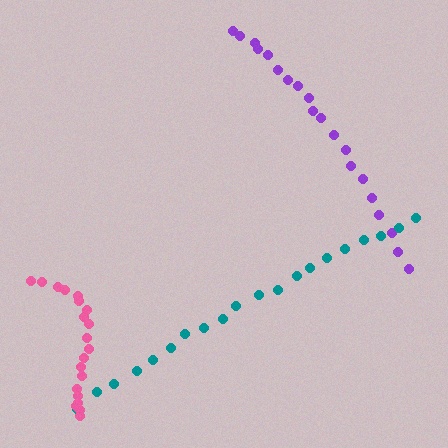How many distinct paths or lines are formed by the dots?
There are 3 distinct paths.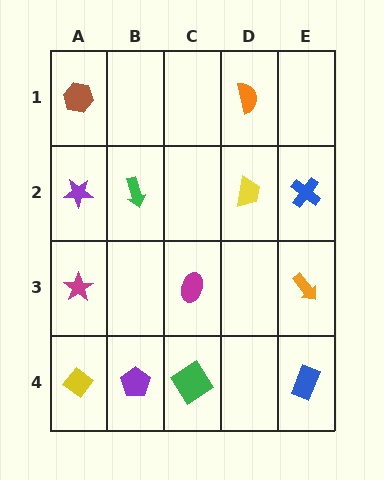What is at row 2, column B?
A green arrow.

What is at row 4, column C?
A green diamond.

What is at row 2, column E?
A blue cross.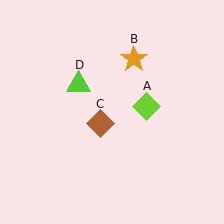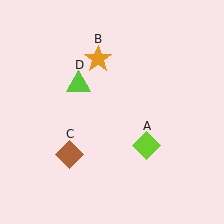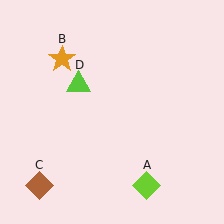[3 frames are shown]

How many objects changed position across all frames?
3 objects changed position: lime diamond (object A), orange star (object B), brown diamond (object C).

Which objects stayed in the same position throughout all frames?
Lime triangle (object D) remained stationary.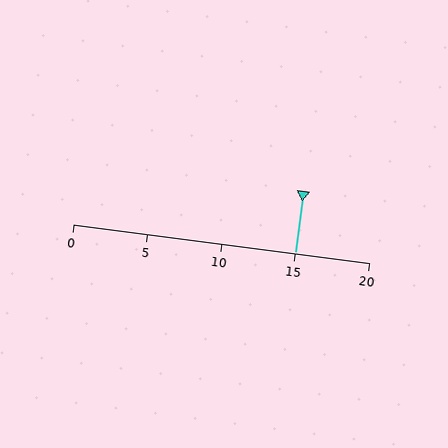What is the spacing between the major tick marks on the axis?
The major ticks are spaced 5 apart.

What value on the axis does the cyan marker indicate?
The marker indicates approximately 15.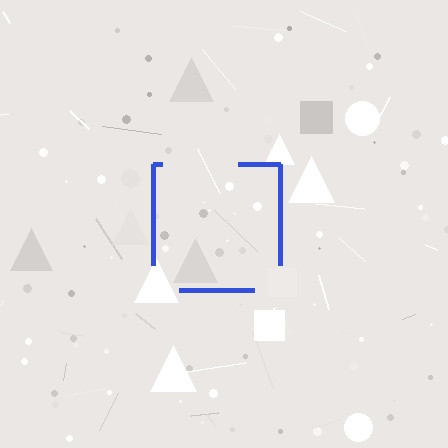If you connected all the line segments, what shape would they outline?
They would outline a square.